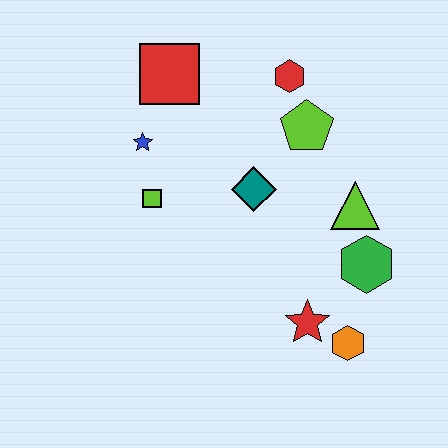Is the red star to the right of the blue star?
Yes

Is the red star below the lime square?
Yes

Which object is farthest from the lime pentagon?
The orange hexagon is farthest from the lime pentagon.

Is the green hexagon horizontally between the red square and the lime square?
No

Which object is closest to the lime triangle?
The green hexagon is closest to the lime triangle.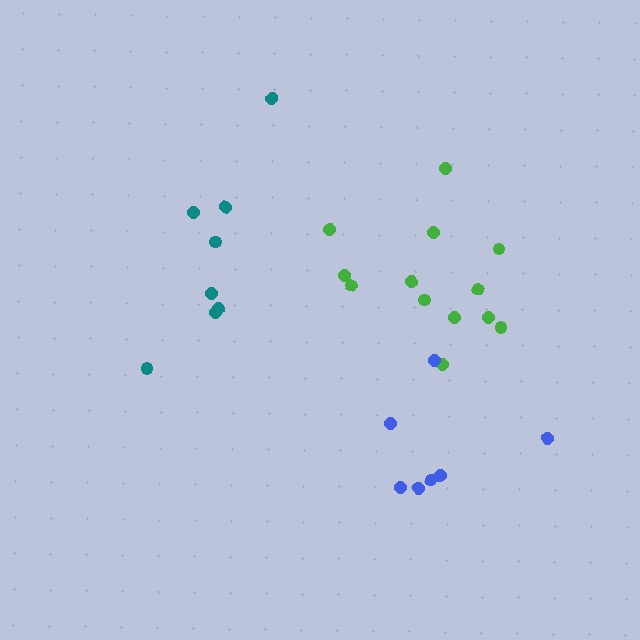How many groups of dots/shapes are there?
There are 3 groups.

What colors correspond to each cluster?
The clusters are colored: green, teal, blue.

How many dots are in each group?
Group 1: 13 dots, Group 2: 8 dots, Group 3: 7 dots (28 total).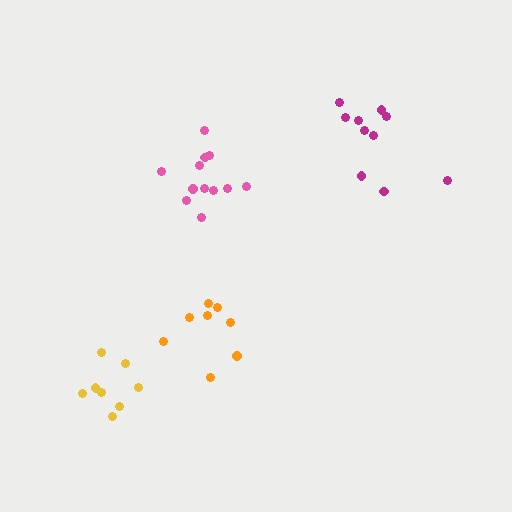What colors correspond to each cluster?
The clusters are colored: pink, magenta, orange, yellow.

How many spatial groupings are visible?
There are 4 spatial groupings.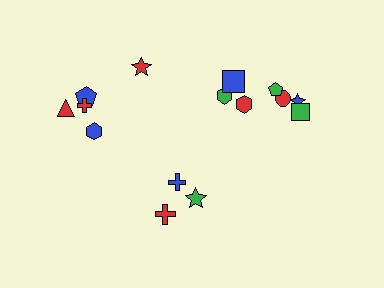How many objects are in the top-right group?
There are 7 objects.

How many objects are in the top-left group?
There are 5 objects.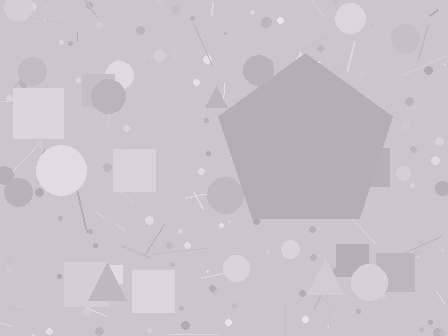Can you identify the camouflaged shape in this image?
The camouflaged shape is a pentagon.